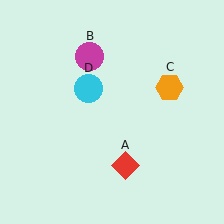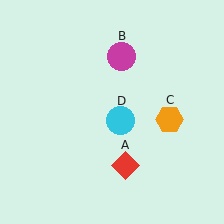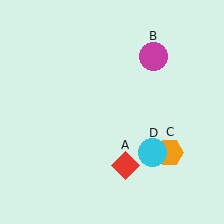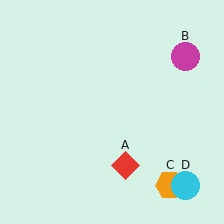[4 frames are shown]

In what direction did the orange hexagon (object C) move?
The orange hexagon (object C) moved down.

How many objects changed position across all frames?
3 objects changed position: magenta circle (object B), orange hexagon (object C), cyan circle (object D).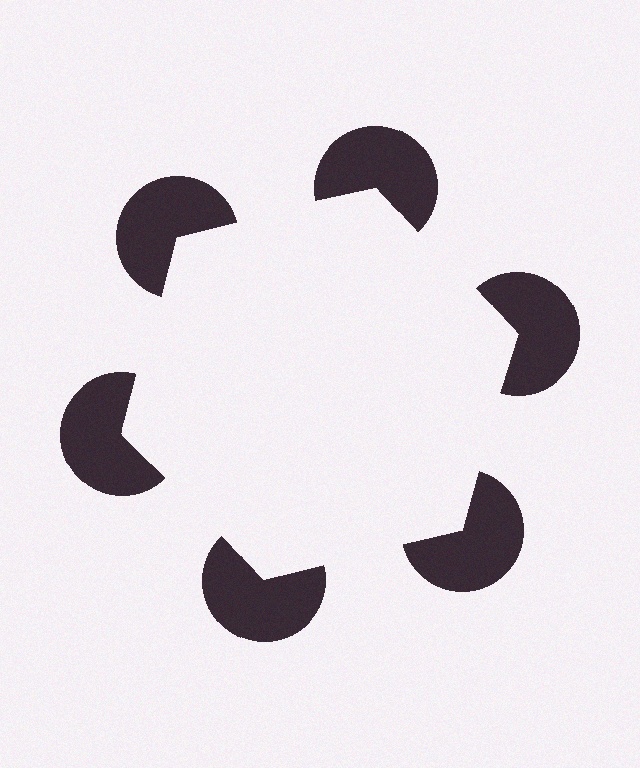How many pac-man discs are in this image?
There are 6 — one at each vertex of the illusory hexagon.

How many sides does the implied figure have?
6 sides.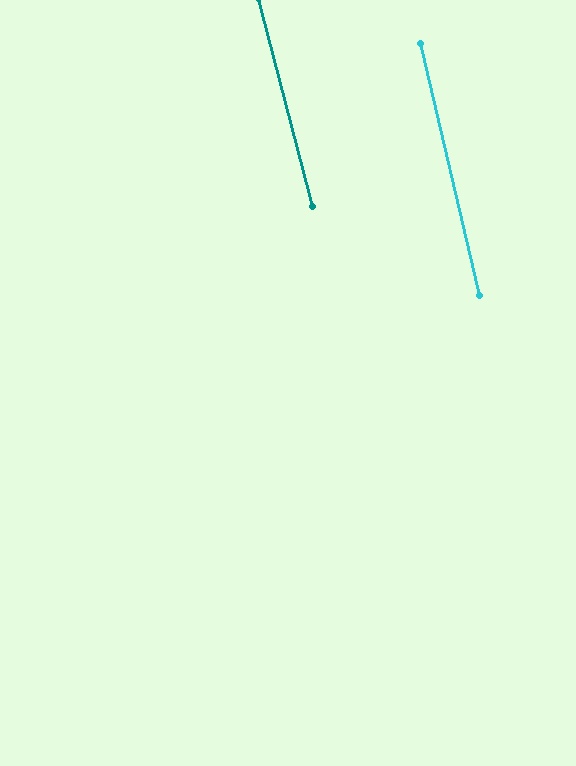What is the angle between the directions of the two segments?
Approximately 1 degree.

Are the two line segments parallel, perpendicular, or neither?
Parallel — their directions differ by only 1.4°.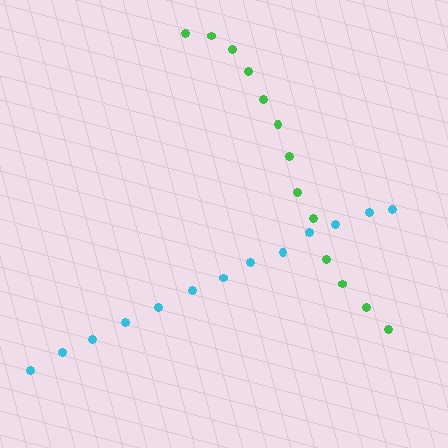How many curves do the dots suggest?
There are 2 distinct paths.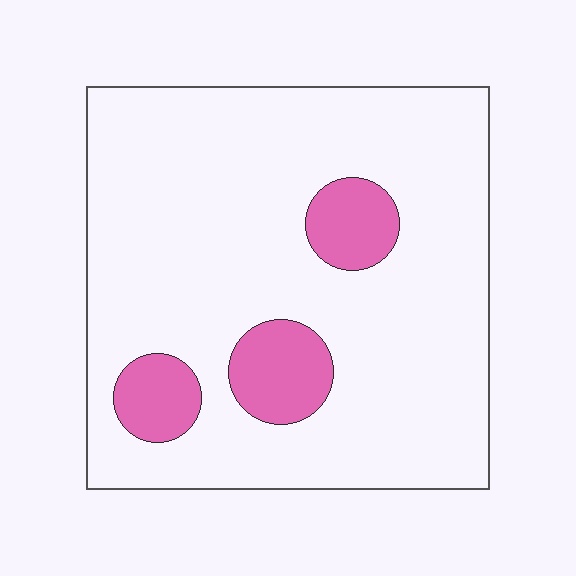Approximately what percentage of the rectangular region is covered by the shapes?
Approximately 15%.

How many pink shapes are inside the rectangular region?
3.